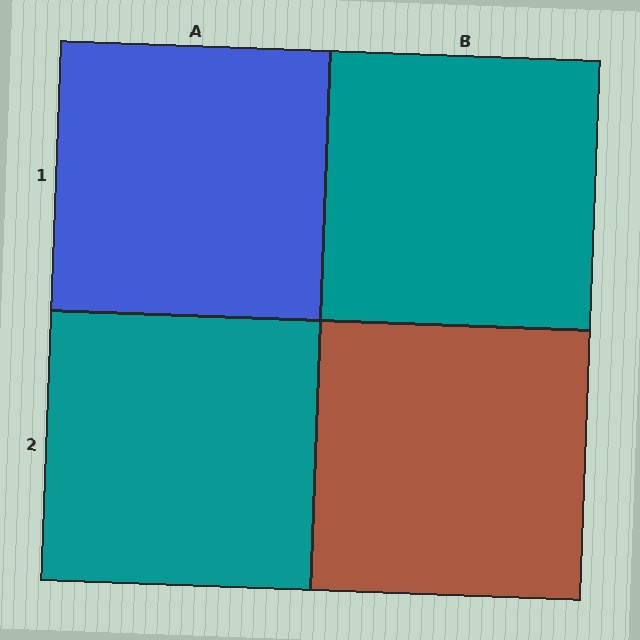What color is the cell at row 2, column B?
Brown.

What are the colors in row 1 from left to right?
Blue, teal.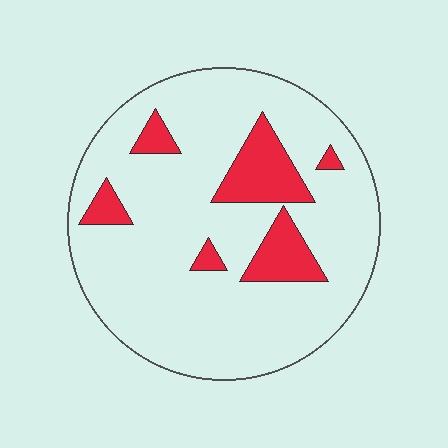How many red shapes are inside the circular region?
6.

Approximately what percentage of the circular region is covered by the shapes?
Approximately 15%.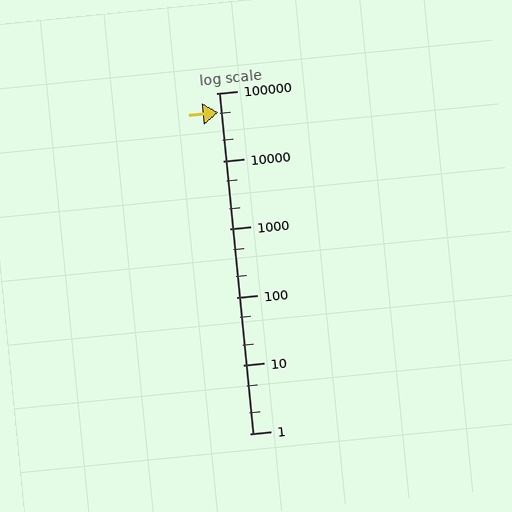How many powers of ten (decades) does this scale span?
The scale spans 5 decades, from 1 to 100000.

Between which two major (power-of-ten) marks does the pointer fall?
The pointer is between 10000 and 100000.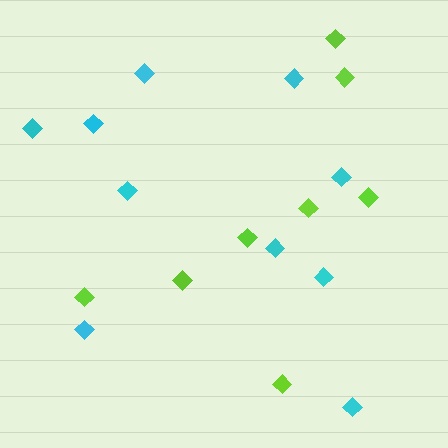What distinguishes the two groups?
There are 2 groups: one group of cyan diamonds (10) and one group of lime diamonds (8).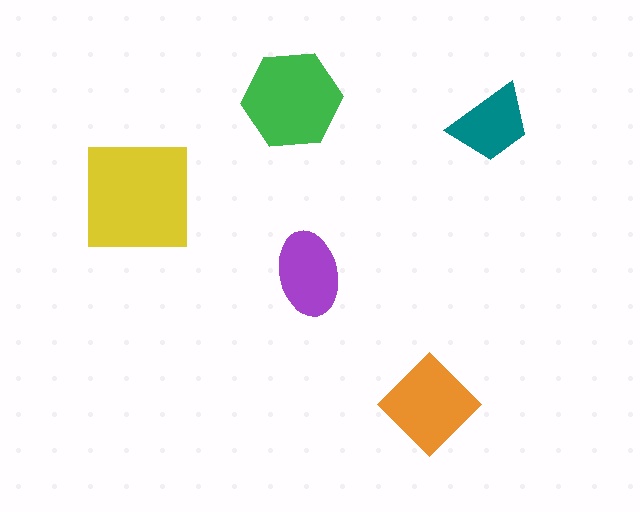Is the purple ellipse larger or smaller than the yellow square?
Smaller.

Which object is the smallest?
The teal trapezoid.